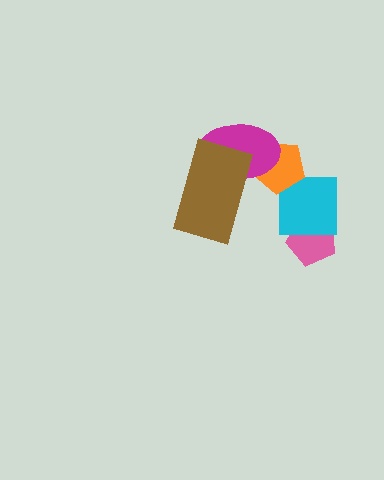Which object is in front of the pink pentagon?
The cyan square is in front of the pink pentagon.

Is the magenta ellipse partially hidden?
Yes, it is partially covered by another shape.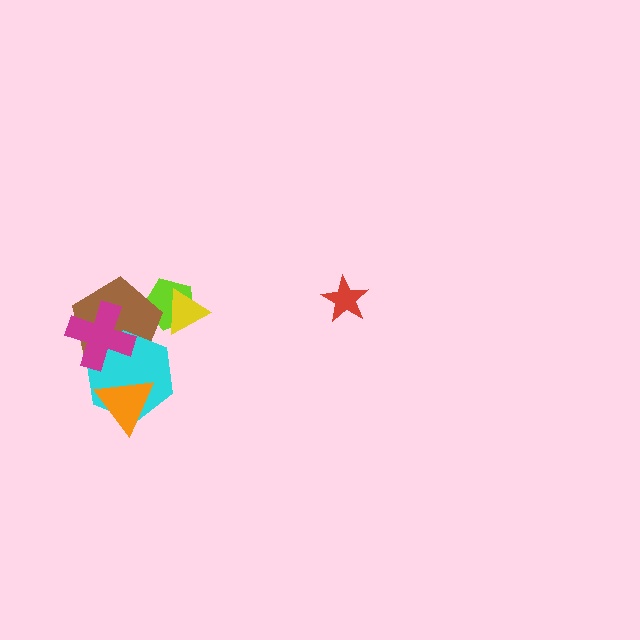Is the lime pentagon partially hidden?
Yes, it is partially covered by another shape.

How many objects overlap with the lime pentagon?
2 objects overlap with the lime pentagon.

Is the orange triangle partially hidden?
No, no other shape covers it.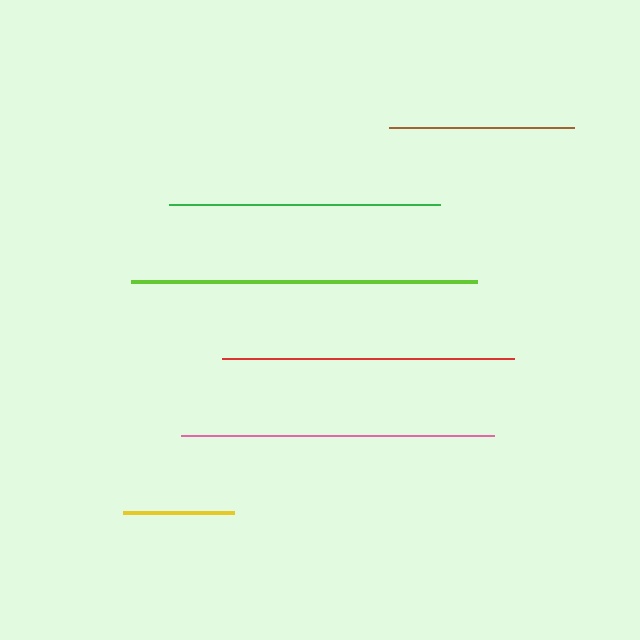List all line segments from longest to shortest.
From longest to shortest: lime, pink, red, green, brown, yellow.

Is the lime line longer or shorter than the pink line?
The lime line is longer than the pink line.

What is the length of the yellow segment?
The yellow segment is approximately 111 pixels long.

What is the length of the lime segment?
The lime segment is approximately 346 pixels long.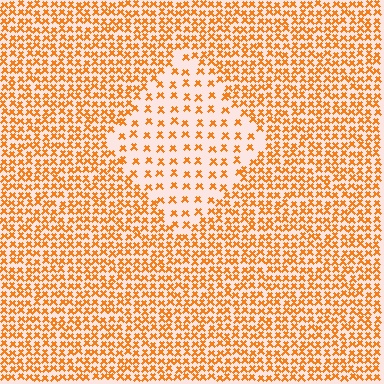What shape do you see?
I see a diamond.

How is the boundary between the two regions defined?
The boundary is defined by a change in element density (approximately 2.4x ratio). All elements are the same color, size, and shape.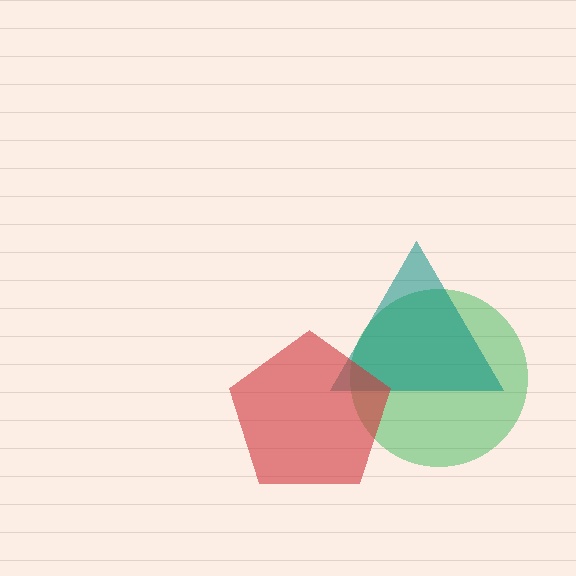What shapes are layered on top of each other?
The layered shapes are: a green circle, a teal triangle, a red pentagon.